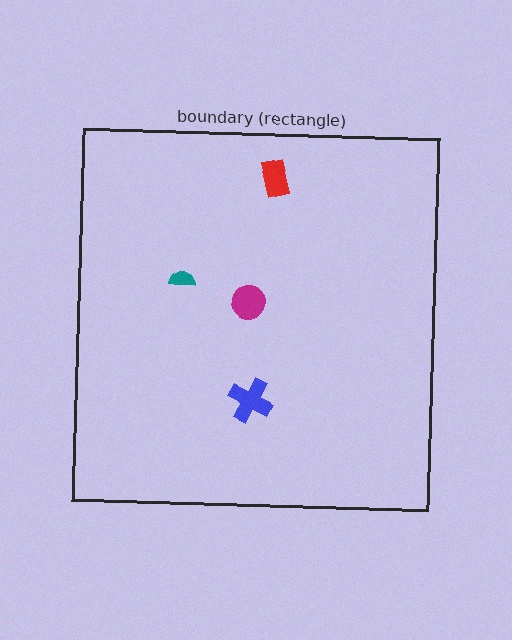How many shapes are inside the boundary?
4 inside, 0 outside.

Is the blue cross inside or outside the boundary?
Inside.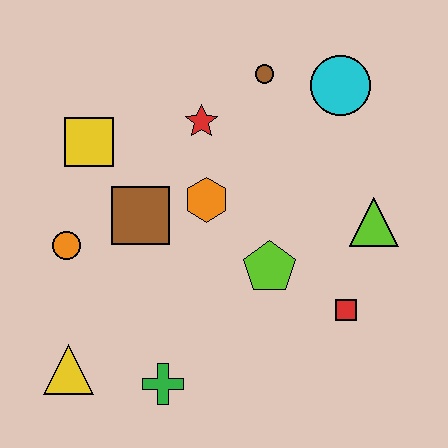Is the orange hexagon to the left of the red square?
Yes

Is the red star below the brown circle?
Yes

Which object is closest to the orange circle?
The brown square is closest to the orange circle.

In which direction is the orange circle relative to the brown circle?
The orange circle is to the left of the brown circle.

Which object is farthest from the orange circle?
The cyan circle is farthest from the orange circle.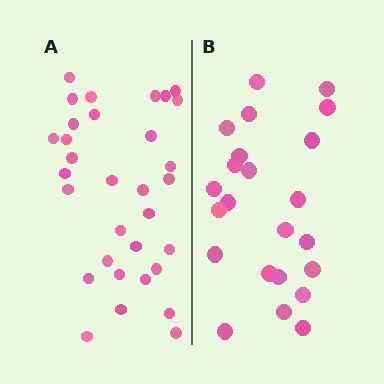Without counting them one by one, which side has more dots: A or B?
Region A (the left region) has more dots.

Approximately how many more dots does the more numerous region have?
Region A has roughly 8 or so more dots than region B.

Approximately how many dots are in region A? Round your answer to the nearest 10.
About 30 dots. (The exact count is 32, which rounds to 30.)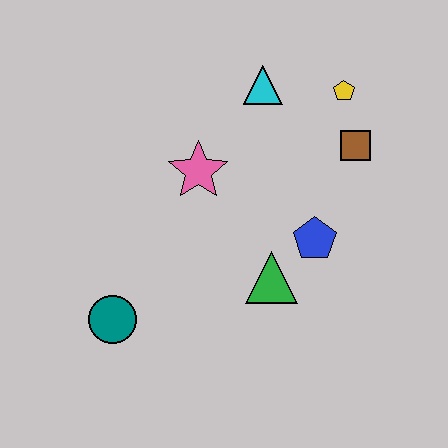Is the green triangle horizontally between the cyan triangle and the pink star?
No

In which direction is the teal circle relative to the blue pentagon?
The teal circle is to the left of the blue pentagon.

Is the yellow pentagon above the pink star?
Yes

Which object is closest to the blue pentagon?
The green triangle is closest to the blue pentagon.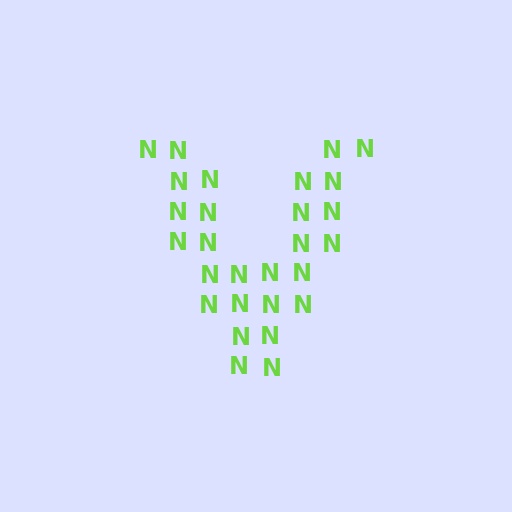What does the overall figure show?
The overall figure shows the letter V.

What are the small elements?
The small elements are letter N's.